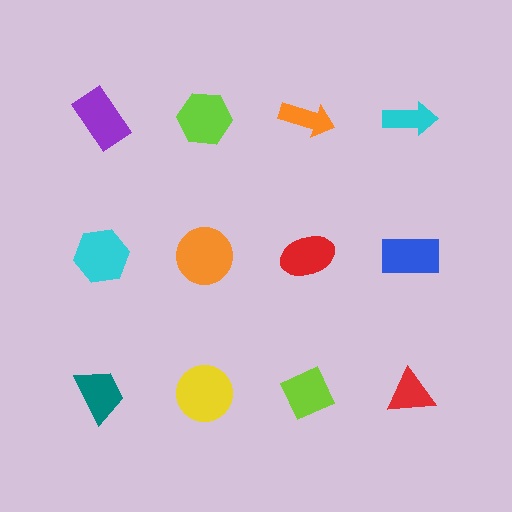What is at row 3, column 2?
A yellow circle.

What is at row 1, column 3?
An orange arrow.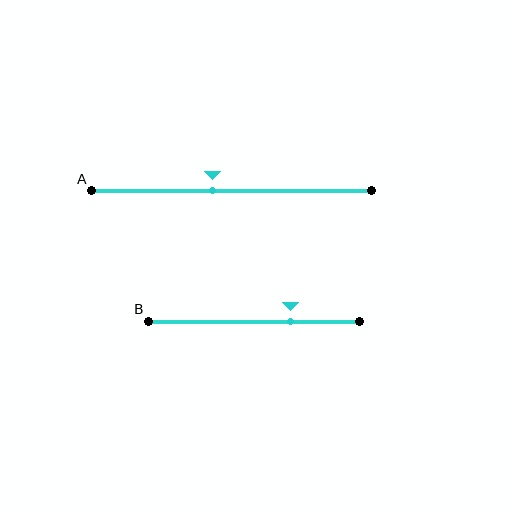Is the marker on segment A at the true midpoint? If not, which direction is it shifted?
No, the marker on segment A is shifted to the left by about 7% of the segment length.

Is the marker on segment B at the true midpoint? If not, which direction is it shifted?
No, the marker on segment B is shifted to the right by about 17% of the segment length.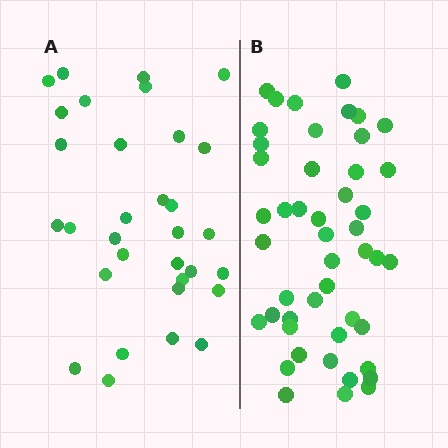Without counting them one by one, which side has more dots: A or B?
Region B (the right region) has more dots.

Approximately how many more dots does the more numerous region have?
Region B has approximately 15 more dots than region A.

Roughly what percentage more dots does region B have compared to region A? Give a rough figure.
About 45% more.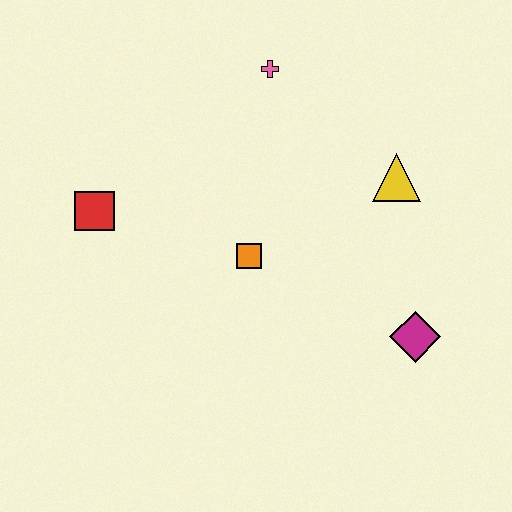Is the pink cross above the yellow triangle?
Yes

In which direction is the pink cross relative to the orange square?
The pink cross is above the orange square.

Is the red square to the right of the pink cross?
No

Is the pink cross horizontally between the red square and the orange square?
No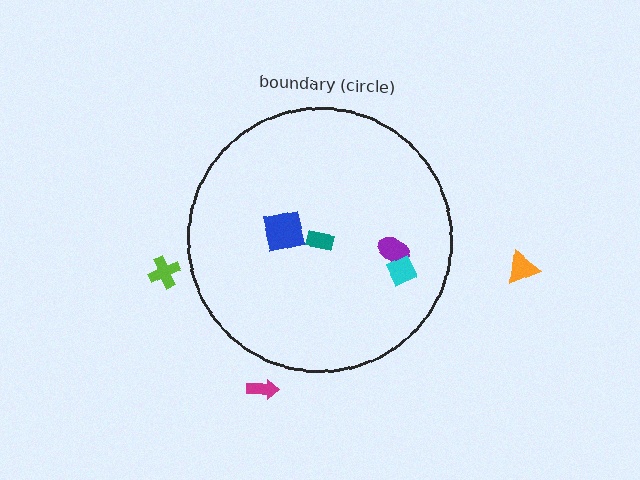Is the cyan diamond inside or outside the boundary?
Inside.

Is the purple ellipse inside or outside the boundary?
Inside.